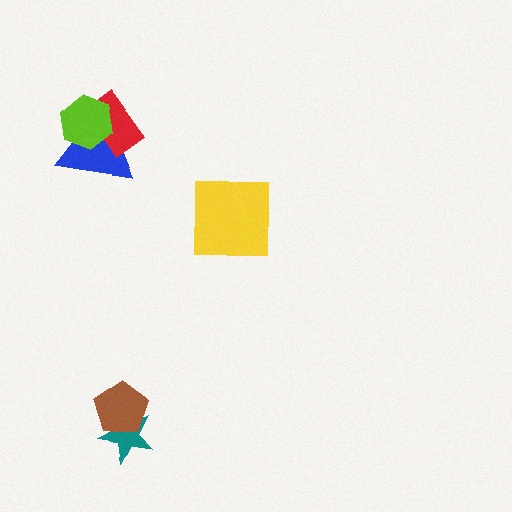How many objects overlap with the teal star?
1 object overlaps with the teal star.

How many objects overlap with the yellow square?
0 objects overlap with the yellow square.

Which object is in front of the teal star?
The brown pentagon is in front of the teal star.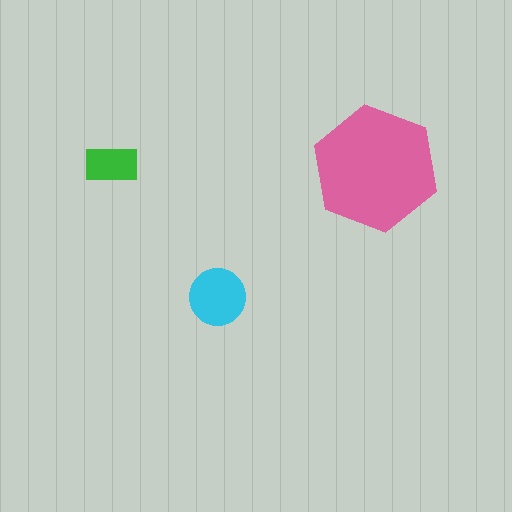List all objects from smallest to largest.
The green rectangle, the cyan circle, the pink hexagon.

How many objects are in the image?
There are 3 objects in the image.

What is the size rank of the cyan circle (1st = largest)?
2nd.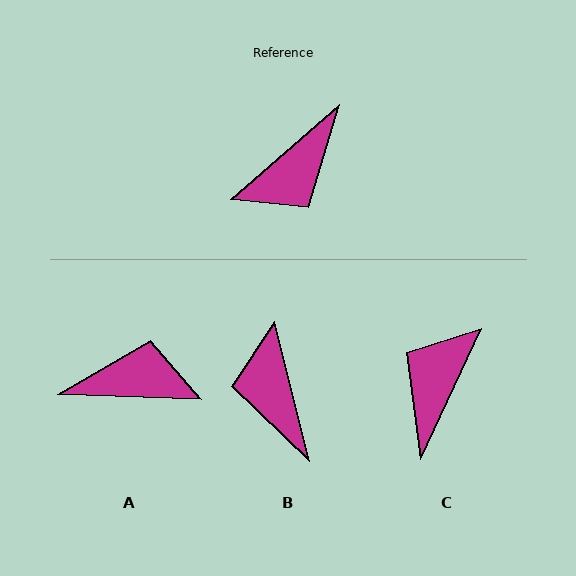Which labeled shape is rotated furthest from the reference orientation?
C, about 156 degrees away.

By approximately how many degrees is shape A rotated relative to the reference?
Approximately 137 degrees counter-clockwise.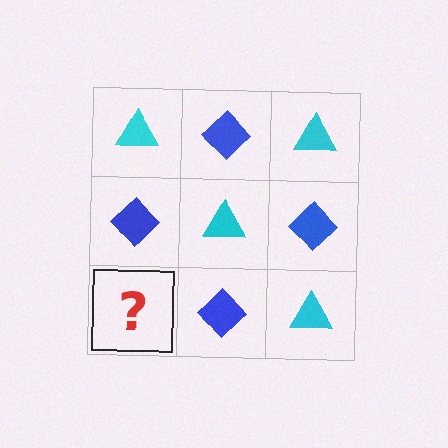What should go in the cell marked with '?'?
The missing cell should contain a cyan triangle.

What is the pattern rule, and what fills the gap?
The rule is that it alternates cyan triangle and blue diamond in a checkerboard pattern. The gap should be filled with a cyan triangle.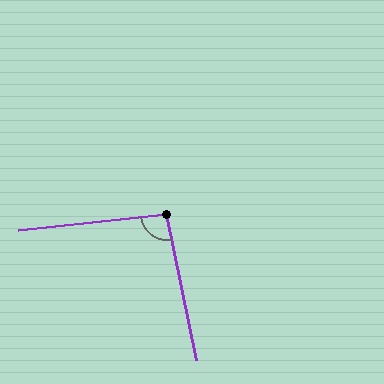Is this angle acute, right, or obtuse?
It is obtuse.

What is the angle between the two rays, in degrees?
Approximately 95 degrees.